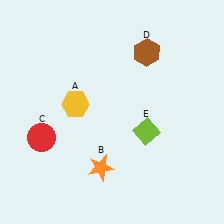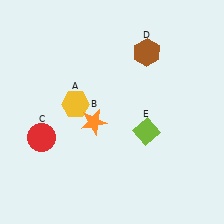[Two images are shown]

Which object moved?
The orange star (B) moved up.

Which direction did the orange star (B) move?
The orange star (B) moved up.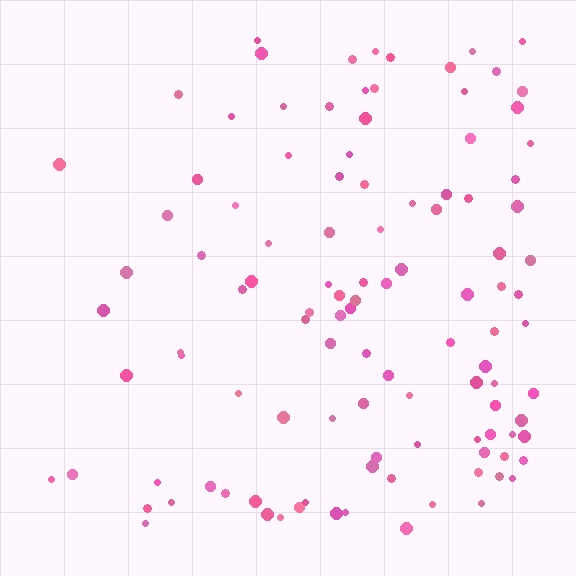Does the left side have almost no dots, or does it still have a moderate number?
Still a moderate number, just noticeably fewer than the right.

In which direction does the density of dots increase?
From left to right, with the right side densest.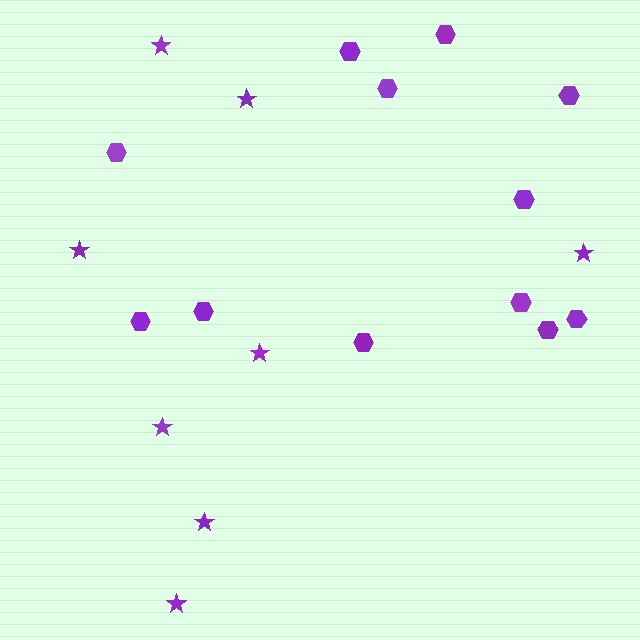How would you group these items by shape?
There are 2 groups: one group of hexagons (12) and one group of stars (8).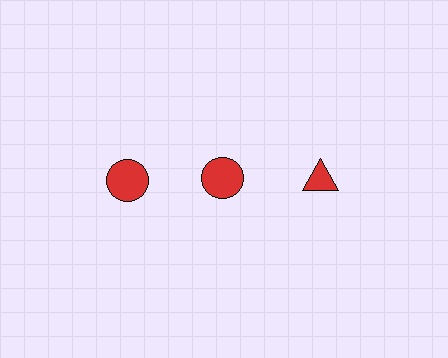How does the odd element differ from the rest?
It has a different shape: triangle instead of circle.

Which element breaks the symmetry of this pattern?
The red triangle in the top row, center column breaks the symmetry. All other shapes are red circles.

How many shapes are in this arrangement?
There are 3 shapes arranged in a grid pattern.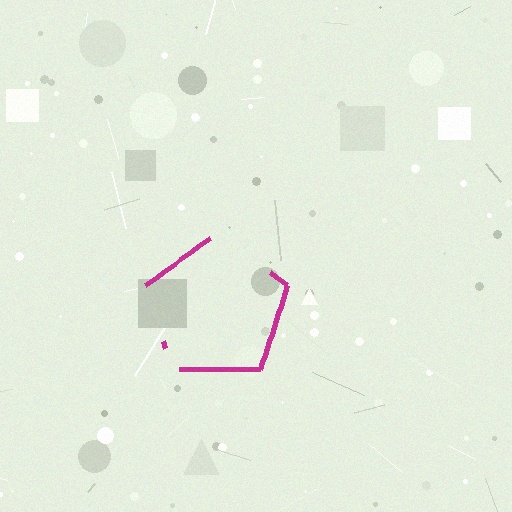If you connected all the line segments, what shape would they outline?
They would outline a pentagon.